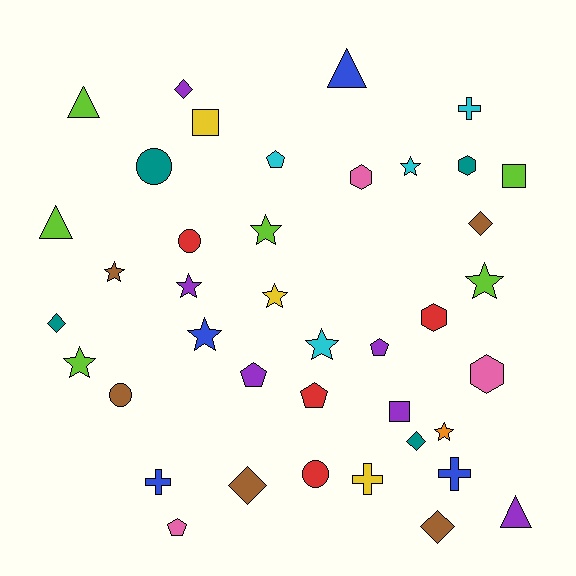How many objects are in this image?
There are 40 objects.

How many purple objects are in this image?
There are 6 purple objects.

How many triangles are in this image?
There are 4 triangles.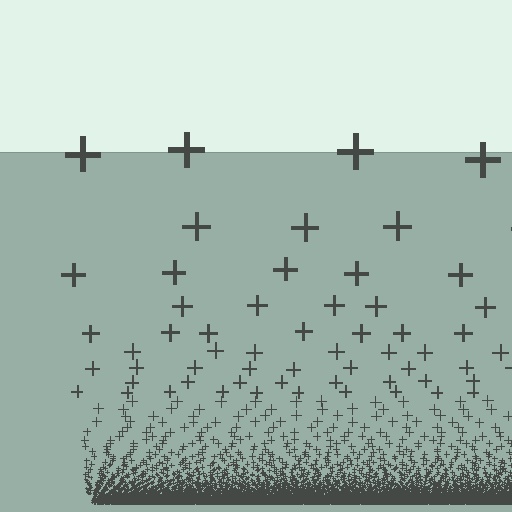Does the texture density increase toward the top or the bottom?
Density increases toward the bottom.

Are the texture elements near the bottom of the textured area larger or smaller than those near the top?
Smaller. The gradient is inverted — elements near the bottom are smaller and denser.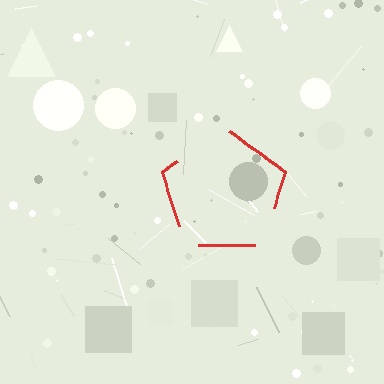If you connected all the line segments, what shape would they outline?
They would outline a pentagon.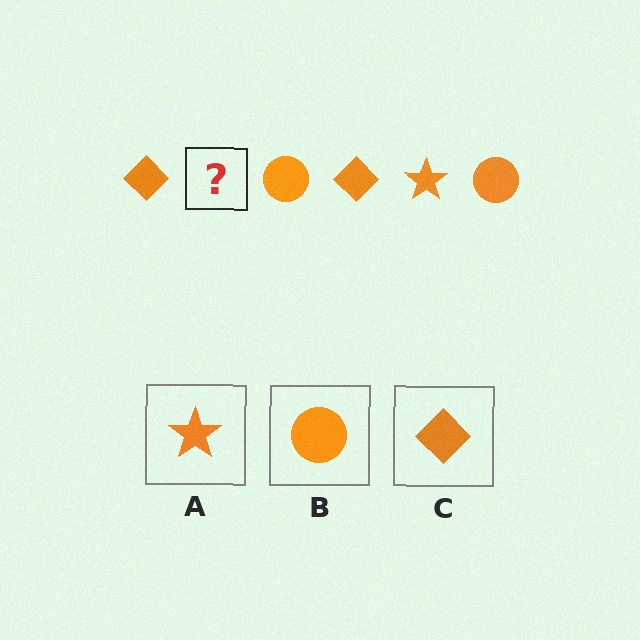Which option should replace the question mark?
Option A.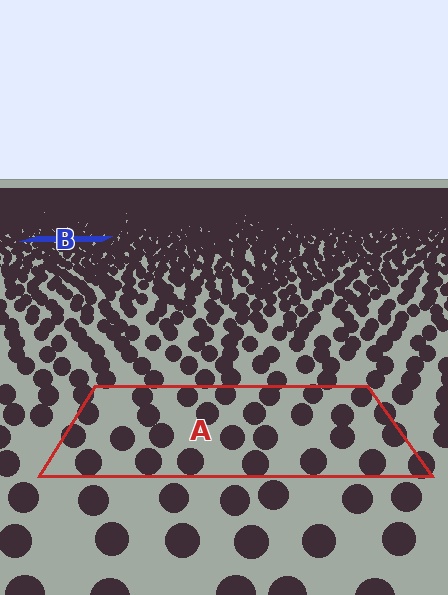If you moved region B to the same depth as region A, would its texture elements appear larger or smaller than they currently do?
They would appear larger. At a closer depth, the same texture elements are projected at a bigger on-screen size.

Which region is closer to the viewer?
Region A is closer. The texture elements there are larger and more spread out.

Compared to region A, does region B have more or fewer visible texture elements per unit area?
Region B has more texture elements per unit area — they are packed more densely because it is farther away.